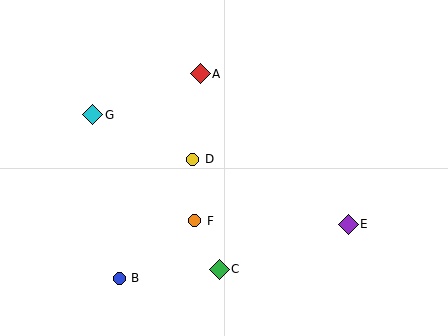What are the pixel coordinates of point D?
Point D is at (193, 159).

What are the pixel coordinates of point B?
Point B is at (119, 278).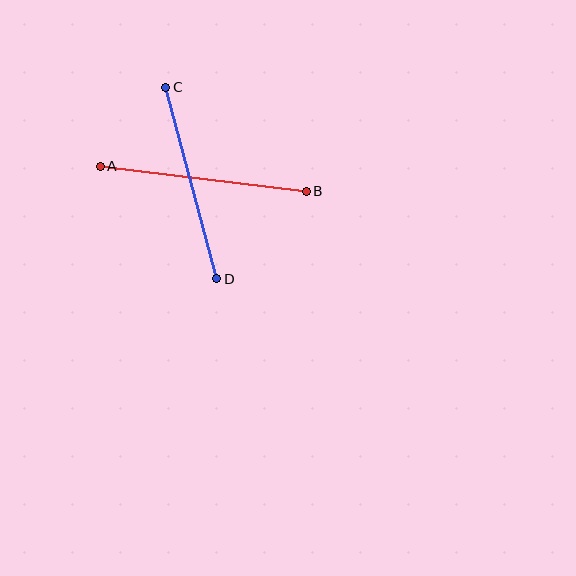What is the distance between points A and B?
The distance is approximately 208 pixels.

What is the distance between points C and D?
The distance is approximately 198 pixels.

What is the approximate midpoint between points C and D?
The midpoint is at approximately (191, 183) pixels.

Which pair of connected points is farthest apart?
Points A and B are farthest apart.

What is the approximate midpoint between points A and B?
The midpoint is at approximately (203, 179) pixels.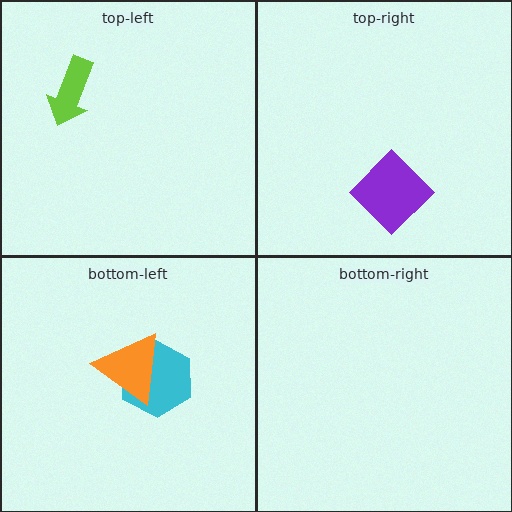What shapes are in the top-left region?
The lime arrow.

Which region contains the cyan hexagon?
The bottom-left region.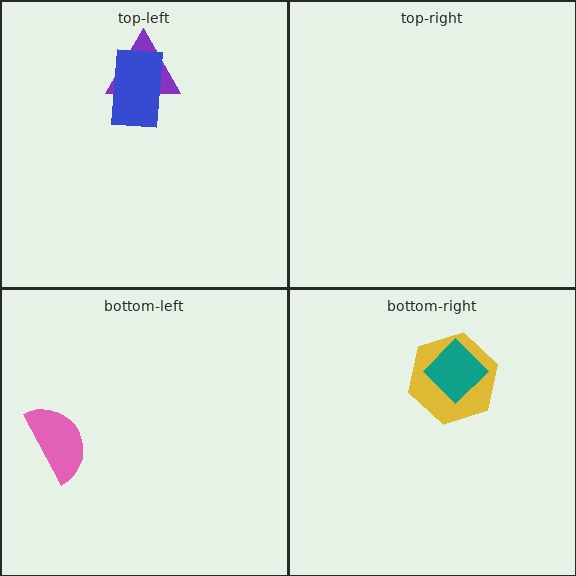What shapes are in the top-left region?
The purple triangle, the blue rectangle.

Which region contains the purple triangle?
The top-left region.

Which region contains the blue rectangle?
The top-left region.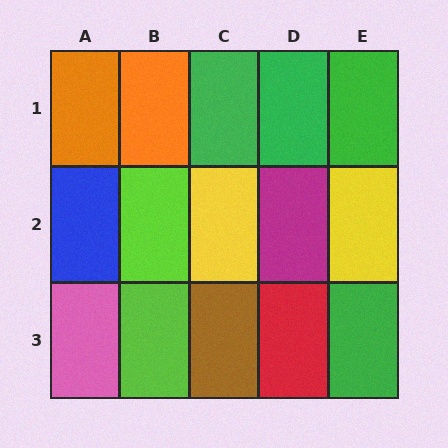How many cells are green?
4 cells are green.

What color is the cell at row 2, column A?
Blue.